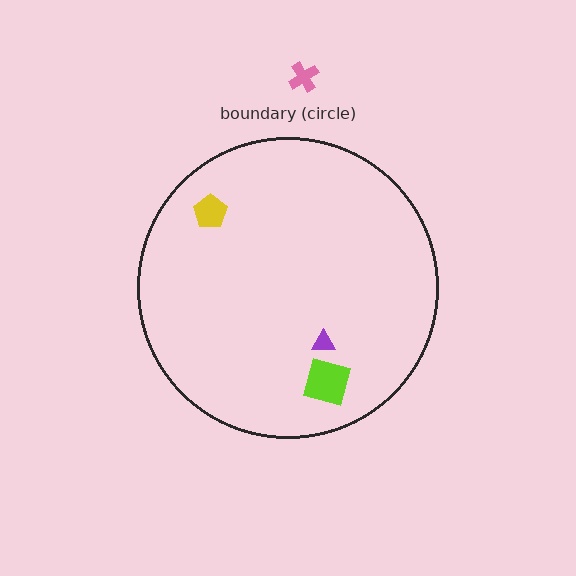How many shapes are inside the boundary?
3 inside, 1 outside.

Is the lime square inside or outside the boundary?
Inside.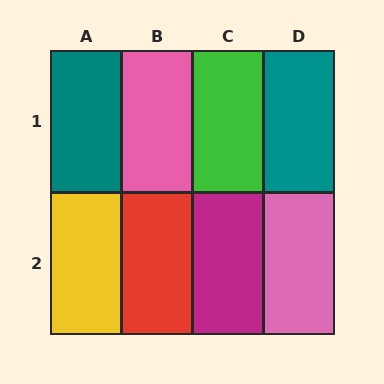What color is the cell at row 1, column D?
Teal.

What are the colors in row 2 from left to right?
Yellow, red, magenta, pink.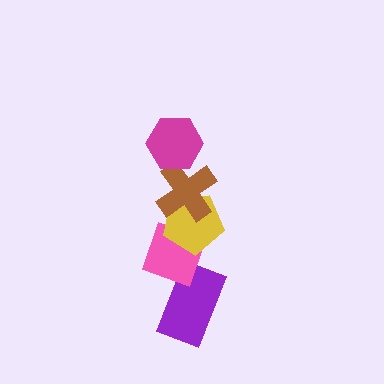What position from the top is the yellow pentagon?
The yellow pentagon is 3rd from the top.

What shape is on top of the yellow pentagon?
The brown cross is on top of the yellow pentagon.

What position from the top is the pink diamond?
The pink diamond is 4th from the top.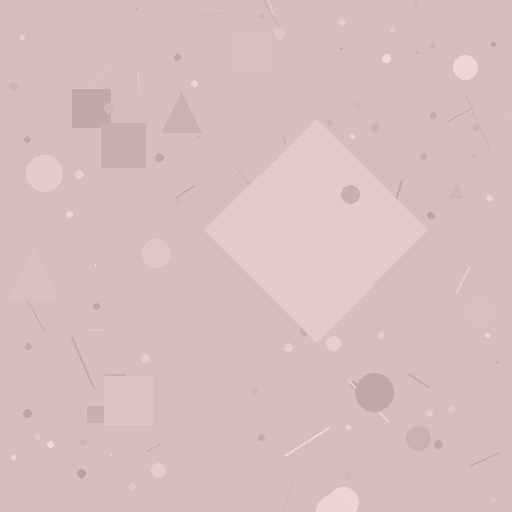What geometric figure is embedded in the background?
A diamond is embedded in the background.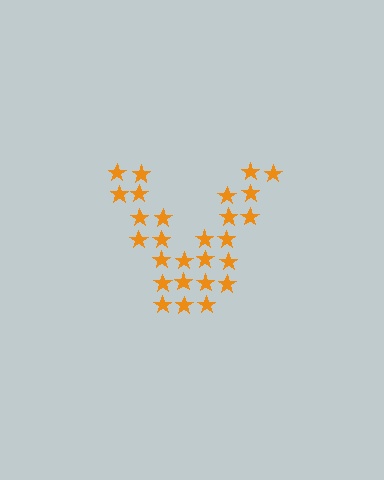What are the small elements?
The small elements are stars.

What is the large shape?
The large shape is the letter V.